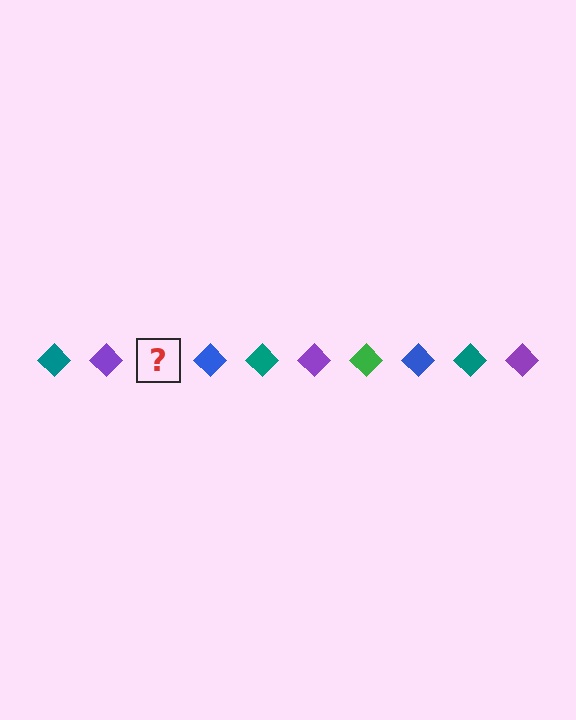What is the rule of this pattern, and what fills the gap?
The rule is that the pattern cycles through teal, purple, green, blue diamonds. The gap should be filled with a green diamond.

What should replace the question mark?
The question mark should be replaced with a green diamond.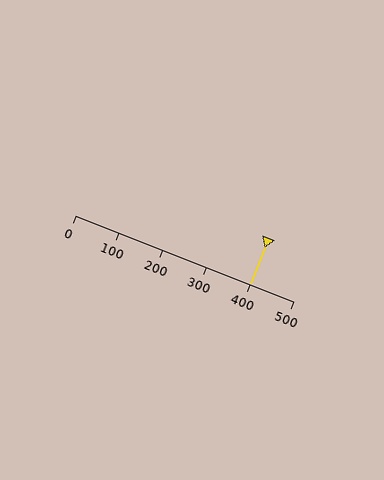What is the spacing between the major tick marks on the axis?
The major ticks are spaced 100 apart.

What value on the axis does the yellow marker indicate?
The marker indicates approximately 400.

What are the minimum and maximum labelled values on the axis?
The axis runs from 0 to 500.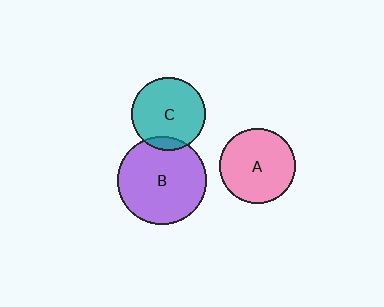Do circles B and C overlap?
Yes.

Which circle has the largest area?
Circle B (purple).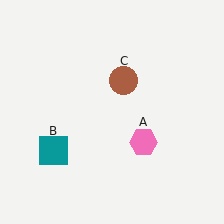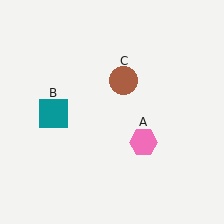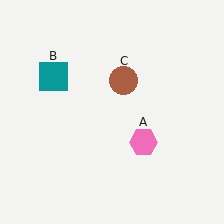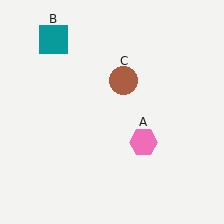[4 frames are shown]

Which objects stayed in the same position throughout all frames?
Pink hexagon (object A) and brown circle (object C) remained stationary.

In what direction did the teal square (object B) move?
The teal square (object B) moved up.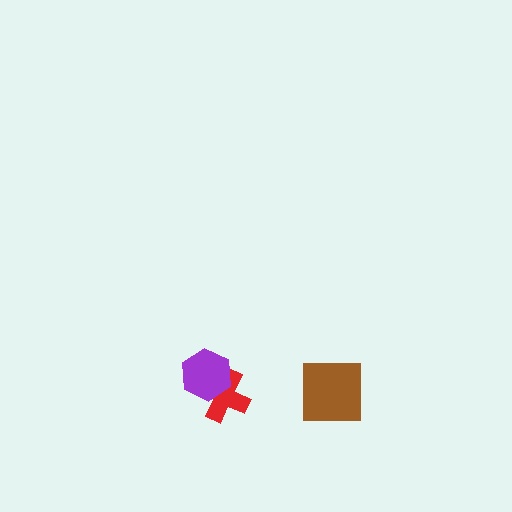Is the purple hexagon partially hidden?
No, no other shape covers it.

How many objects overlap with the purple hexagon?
1 object overlaps with the purple hexagon.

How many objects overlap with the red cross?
1 object overlaps with the red cross.